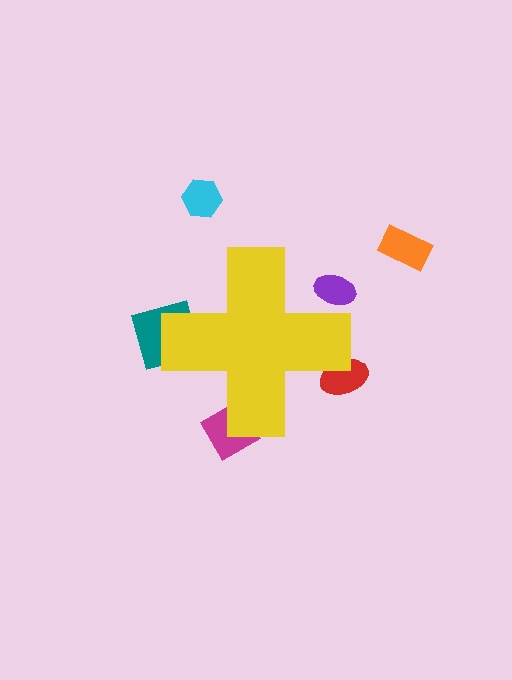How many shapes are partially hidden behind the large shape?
4 shapes are partially hidden.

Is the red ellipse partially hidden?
Yes, the red ellipse is partially hidden behind the yellow cross.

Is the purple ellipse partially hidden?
Yes, the purple ellipse is partially hidden behind the yellow cross.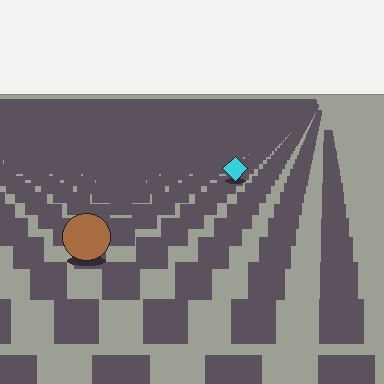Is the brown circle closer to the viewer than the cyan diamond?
Yes. The brown circle is closer — you can tell from the texture gradient: the ground texture is coarser near it.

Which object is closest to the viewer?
The brown circle is closest. The texture marks near it are larger and more spread out.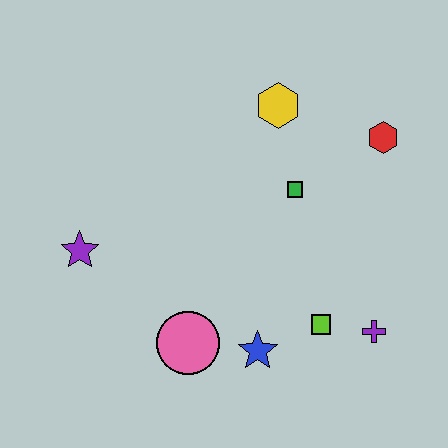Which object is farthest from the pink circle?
The red hexagon is farthest from the pink circle.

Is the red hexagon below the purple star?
No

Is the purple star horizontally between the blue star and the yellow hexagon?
No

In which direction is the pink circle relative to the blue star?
The pink circle is to the left of the blue star.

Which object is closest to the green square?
The yellow hexagon is closest to the green square.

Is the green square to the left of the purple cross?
Yes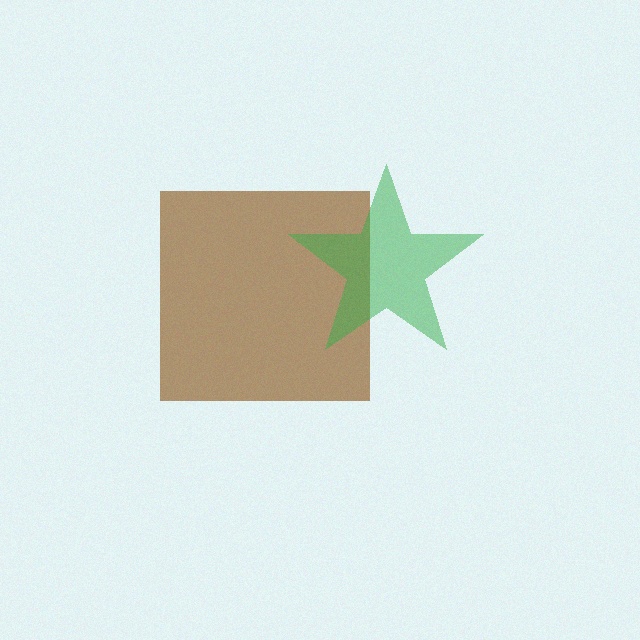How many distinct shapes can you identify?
There are 2 distinct shapes: a brown square, a green star.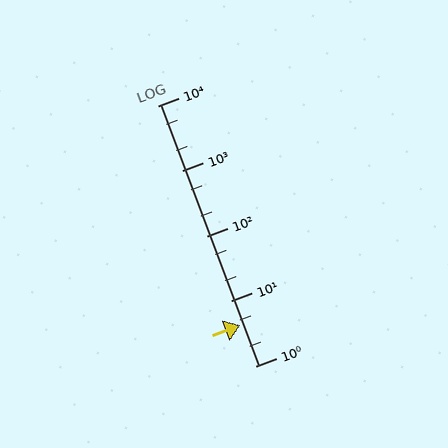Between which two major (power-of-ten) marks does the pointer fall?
The pointer is between 1 and 10.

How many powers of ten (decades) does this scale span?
The scale spans 4 decades, from 1 to 10000.